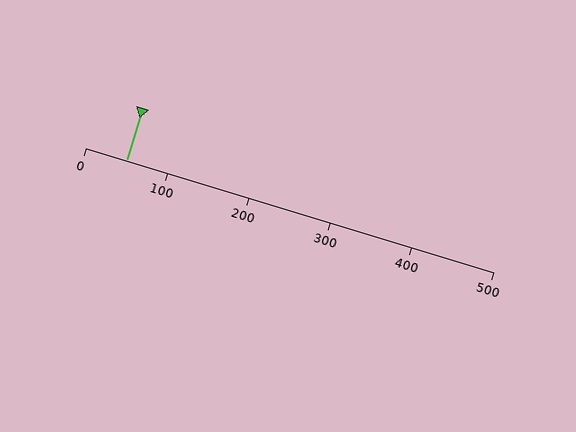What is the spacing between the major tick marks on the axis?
The major ticks are spaced 100 apart.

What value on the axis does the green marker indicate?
The marker indicates approximately 50.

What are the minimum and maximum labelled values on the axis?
The axis runs from 0 to 500.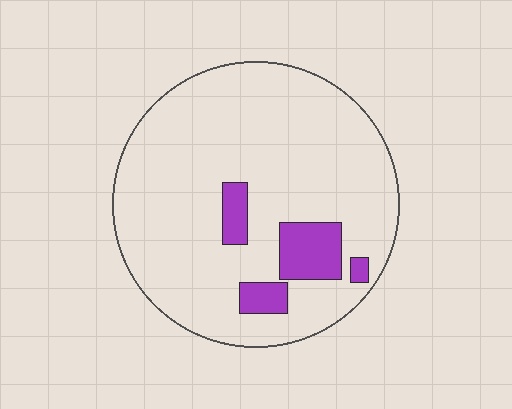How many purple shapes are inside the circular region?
4.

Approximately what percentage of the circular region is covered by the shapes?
Approximately 10%.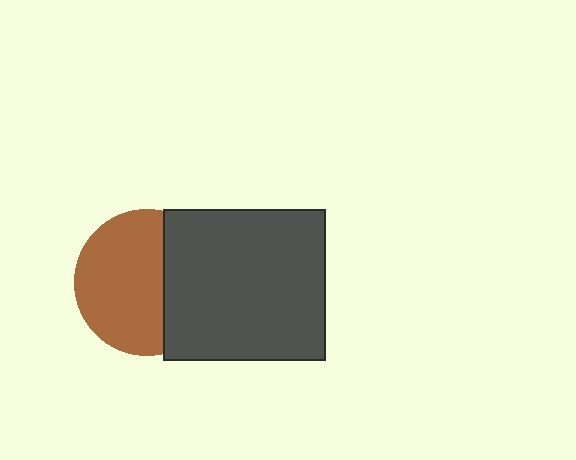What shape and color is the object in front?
The object in front is a dark gray rectangle.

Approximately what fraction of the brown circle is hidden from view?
Roughly 36% of the brown circle is hidden behind the dark gray rectangle.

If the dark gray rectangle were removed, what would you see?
You would see the complete brown circle.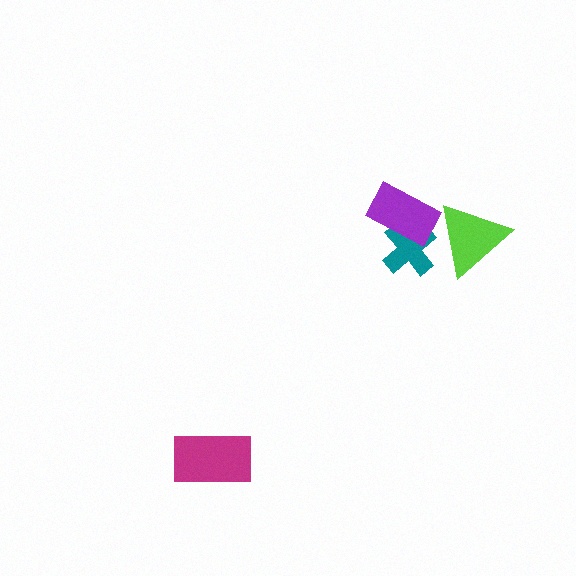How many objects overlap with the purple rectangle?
1 object overlaps with the purple rectangle.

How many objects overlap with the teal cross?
2 objects overlap with the teal cross.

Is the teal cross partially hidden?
Yes, it is partially covered by another shape.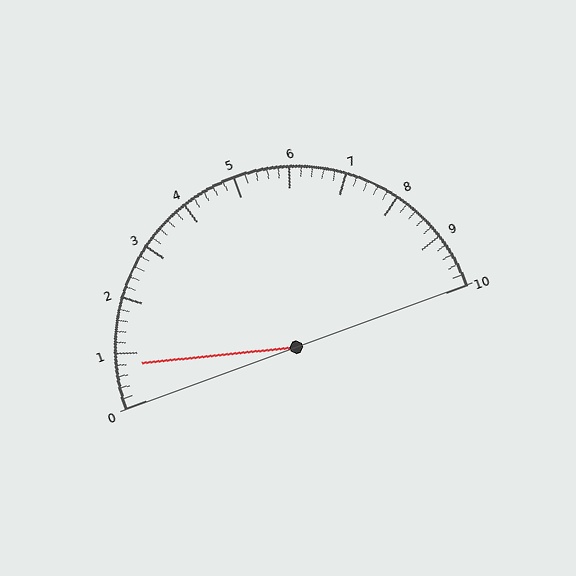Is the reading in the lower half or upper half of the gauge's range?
The reading is in the lower half of the range (0 to 10).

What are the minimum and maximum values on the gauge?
The gauge ranges from 0 to 10.